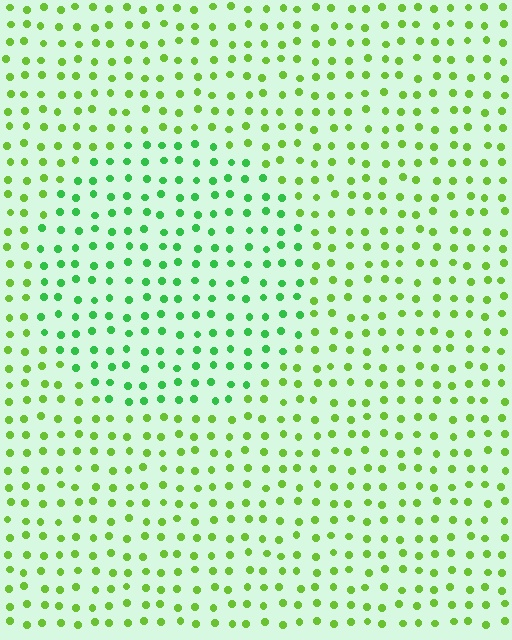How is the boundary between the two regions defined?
The boundary is defined purely by a slight shift in hue (about 32 degrees). Spacing, size, and orientation are identical on both sides.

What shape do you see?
I see a circle.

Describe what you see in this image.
The image is filled with small lime elements in a uniform arrangement. A circle-shaped region is visible where the elements are tinted to a slightly different hue, forming a subtle color boundary.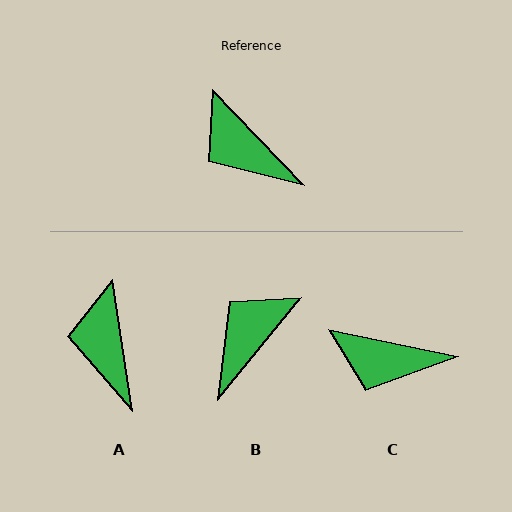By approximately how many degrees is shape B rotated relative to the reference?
Approximately 83 degrees clockwise.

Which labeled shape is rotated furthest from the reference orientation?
B, about 83 degrees away.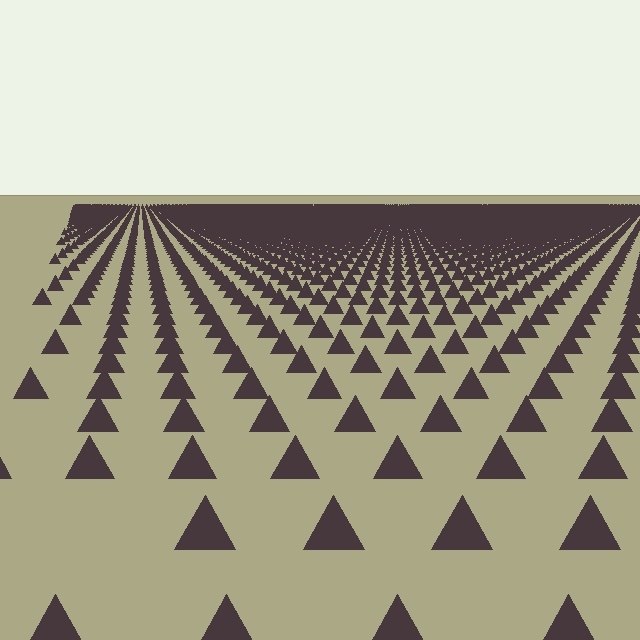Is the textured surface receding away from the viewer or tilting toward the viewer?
The surface is receding away from the viewer. Texture elements get smaller and denser toward the top.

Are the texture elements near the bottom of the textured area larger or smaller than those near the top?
Larger. Near the bottom, elements are closer to the viewer and appear at a bigger on-screen size.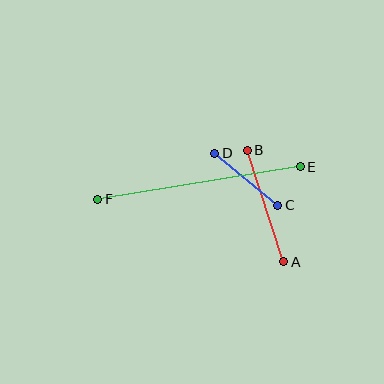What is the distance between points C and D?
The distance is approximately 82 pixels.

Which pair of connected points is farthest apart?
Points E and F are farthest apart.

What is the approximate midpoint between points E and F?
The midpoint is at approximately (199, 183) pixels.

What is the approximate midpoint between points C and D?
The midpoint is at approximately (246, 179) pixels.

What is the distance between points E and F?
The distance is approximately 206 pixels.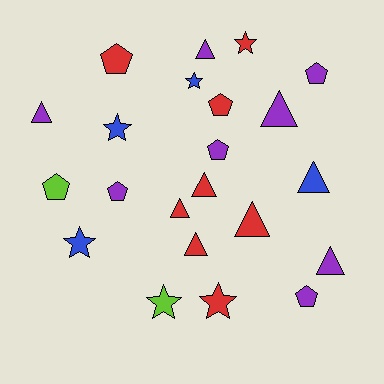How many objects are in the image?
There are 22 objects.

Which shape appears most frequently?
Triangle, with 9 objects.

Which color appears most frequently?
Purple, with 8 objects.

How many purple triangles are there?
There are 4 purple triangles.